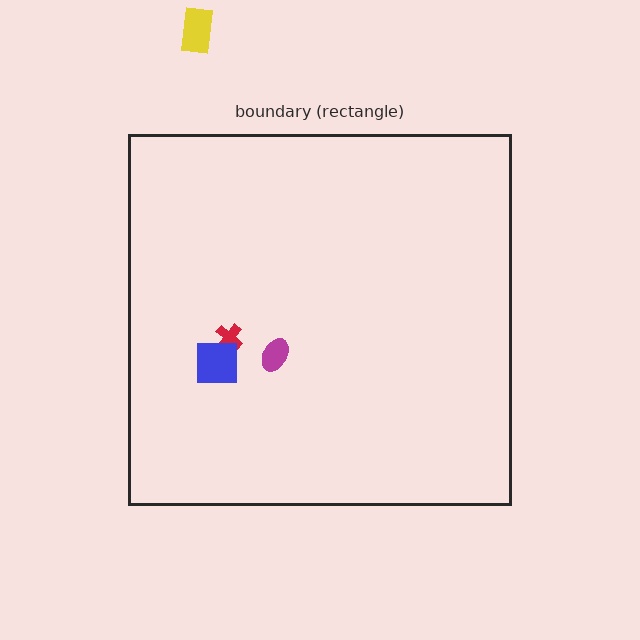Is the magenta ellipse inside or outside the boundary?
Inside.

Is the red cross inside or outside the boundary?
Inside.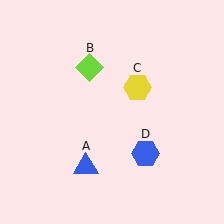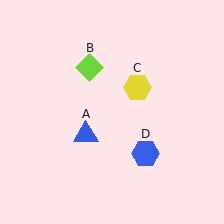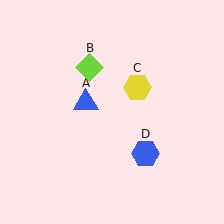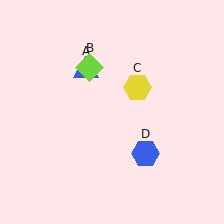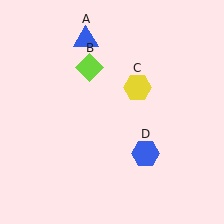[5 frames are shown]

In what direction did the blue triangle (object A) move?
The blue triangle (object A) moved up.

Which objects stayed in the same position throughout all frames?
Lime diamond (object B) and yellow hexagon (object C) and blue hexagon (object D) remained stationary.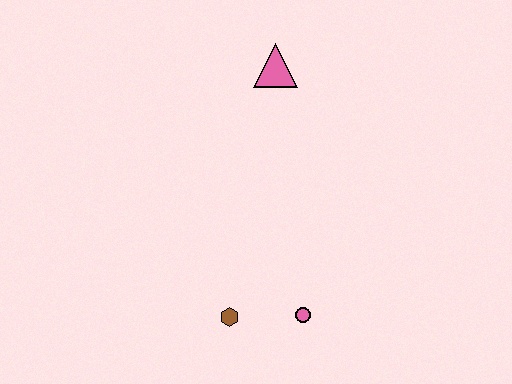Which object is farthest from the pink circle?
The pink triangle is farthest from the pink circle.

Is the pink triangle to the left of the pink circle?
Yes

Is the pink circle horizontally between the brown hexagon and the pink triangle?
No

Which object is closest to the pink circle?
The brown hexagon is closest to the pink circle.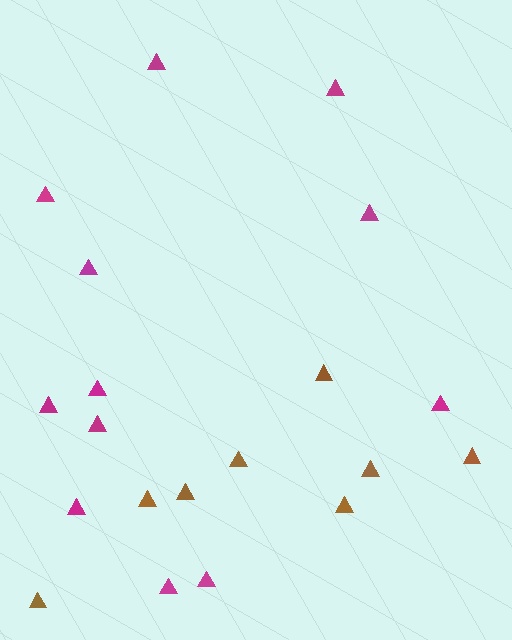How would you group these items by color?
There are 2 groups: one group of magenta triangles (12) and one group of brown triangles (8).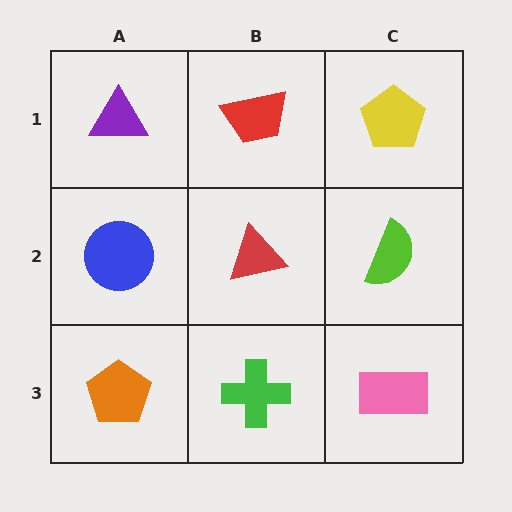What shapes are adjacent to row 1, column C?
A lime semicircle (row 2, column C), a red trapezoid (row 1, column B).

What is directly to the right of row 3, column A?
A green cross.